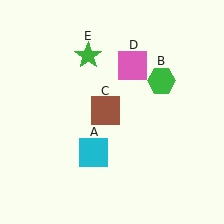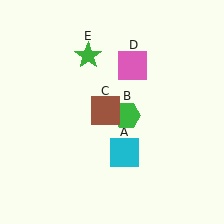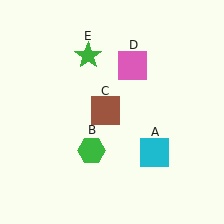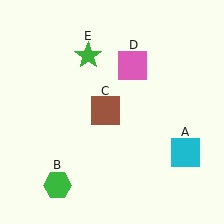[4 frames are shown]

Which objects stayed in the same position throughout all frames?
Brown square (object C) and pink square (object D) and green star (object E) remained stationary.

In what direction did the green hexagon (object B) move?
The green hexagon (object B) moved down and to the left.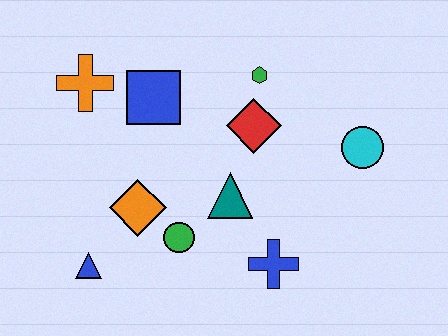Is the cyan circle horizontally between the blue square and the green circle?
No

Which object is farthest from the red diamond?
The blue triangle is farthest from the red diamond.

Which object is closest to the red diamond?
The green hexagon is closest to the red diamond.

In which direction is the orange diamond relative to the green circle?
The orange diamond is to the left of the green circle.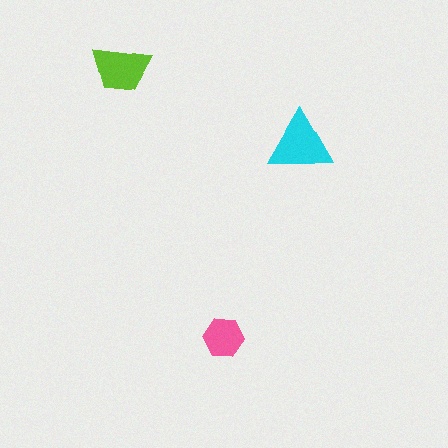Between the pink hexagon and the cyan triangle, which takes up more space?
The cyan triangle.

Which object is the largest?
The cyan triangle.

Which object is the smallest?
The pink hexagon.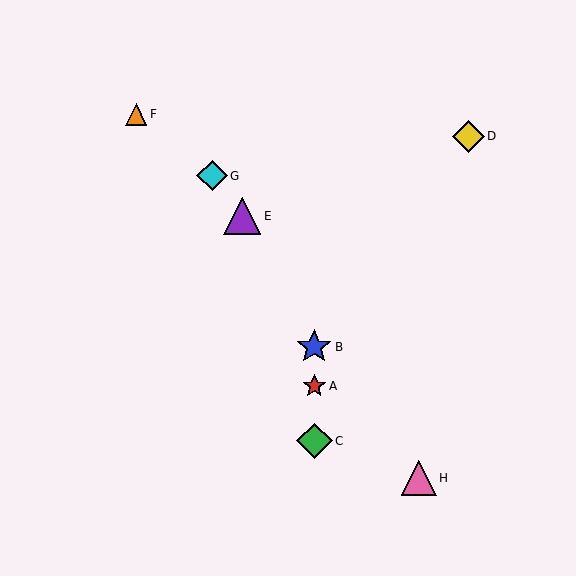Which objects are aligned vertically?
Objects A, B, C are aligned vertically.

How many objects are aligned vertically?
3 objects (A, B, C) are aligned vertically.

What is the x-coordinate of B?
Object B is at x≈314.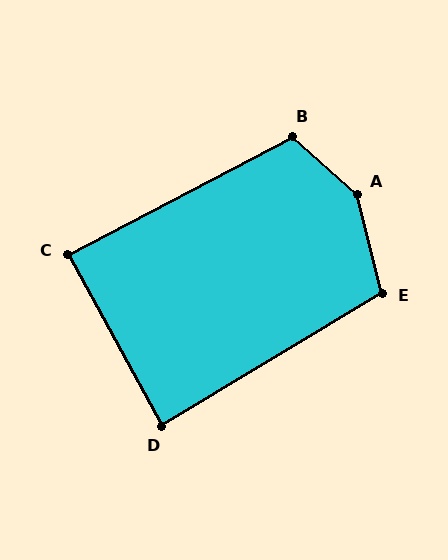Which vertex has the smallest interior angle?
D, at approximately 88 degrees.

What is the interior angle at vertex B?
Approximately 111 degrees (obtuse).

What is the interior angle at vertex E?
Approximately 107 degrees (obtuse).